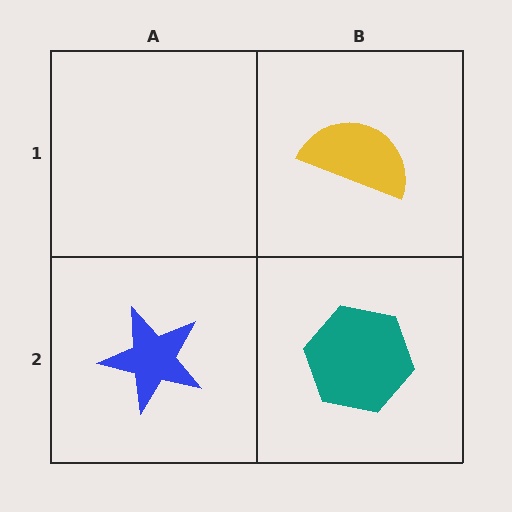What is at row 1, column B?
A yellow semicircle.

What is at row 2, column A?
A blue star.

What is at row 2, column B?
A teal hexagon.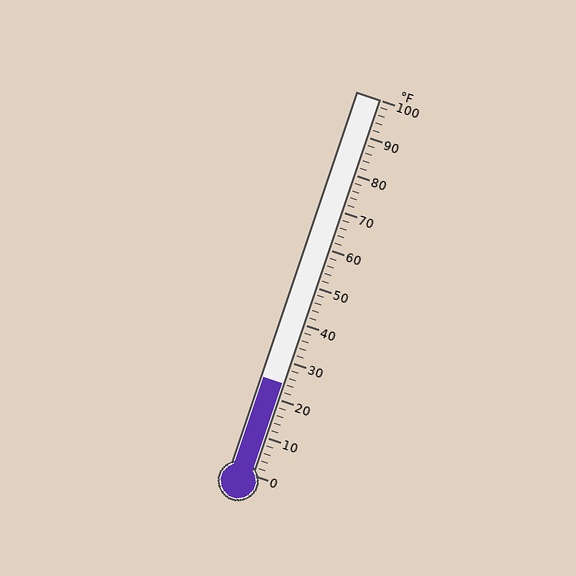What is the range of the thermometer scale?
The thermometer scale ranges from 0°F to 100°F.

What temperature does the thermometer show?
The thermometer shows approximately 24°F.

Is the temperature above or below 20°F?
The temperature is above 20°F.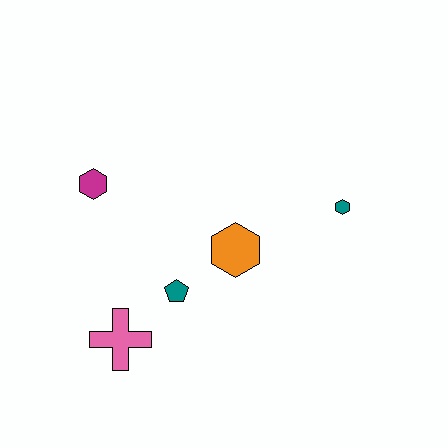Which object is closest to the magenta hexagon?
The teal pentagon is closest to the magenta hexagon.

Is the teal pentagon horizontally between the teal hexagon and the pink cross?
Yes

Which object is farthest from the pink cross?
The teal hexagon is farthest from the pink cross.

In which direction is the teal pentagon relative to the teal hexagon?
The teal pentagon is to the left of the teal hexagon.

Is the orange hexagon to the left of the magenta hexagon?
No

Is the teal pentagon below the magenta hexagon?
Yes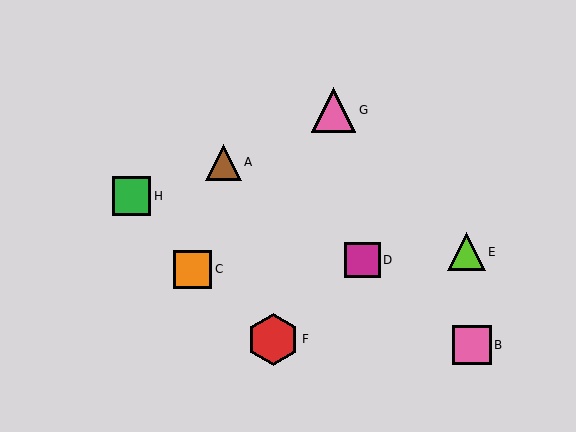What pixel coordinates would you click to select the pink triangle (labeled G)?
Click at (333, 110) to select the pink triangle G.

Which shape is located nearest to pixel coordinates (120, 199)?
The green square (labeled H) at (131, 196) is nearest to that location.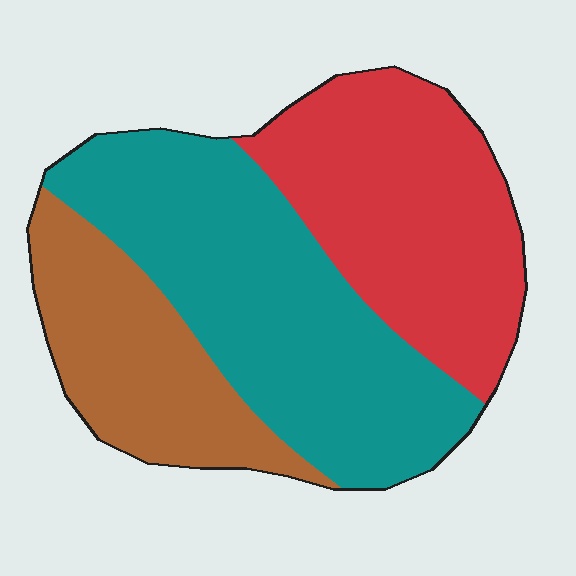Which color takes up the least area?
Brown, at roughly 25%.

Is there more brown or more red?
Red.